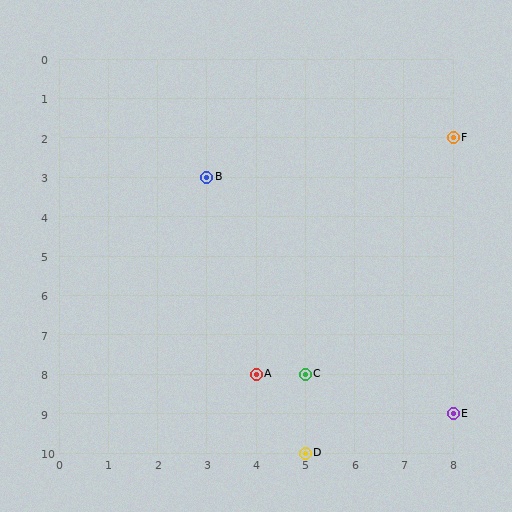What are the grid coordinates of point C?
Point C is at grid coordinates (5, 8).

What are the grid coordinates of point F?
Point F is at grid coordinates (8, 2).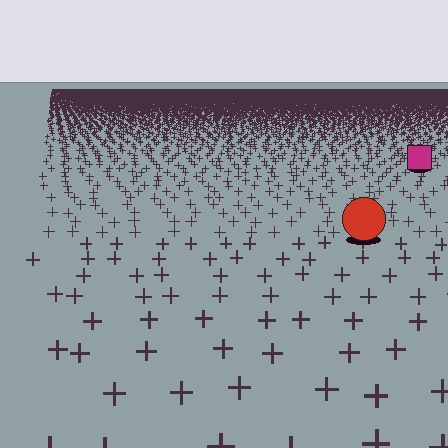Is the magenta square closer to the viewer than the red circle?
No. The red circle is closer — you can tell from the texture gradient: the ground texture is coarser near it.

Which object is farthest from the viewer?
The magenta square is farthest from the viewer. It appears smaller and the ground texture around it is denser.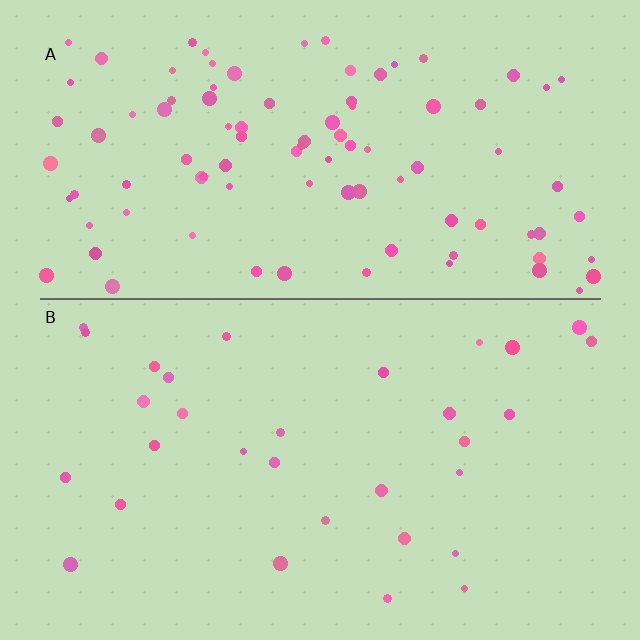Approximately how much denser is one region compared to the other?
Approximately 3.1× — region A over region B.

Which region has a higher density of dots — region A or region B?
A (the top).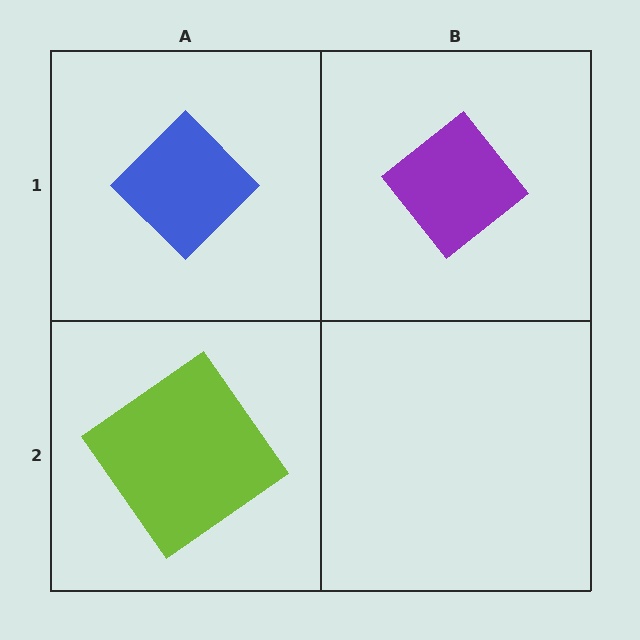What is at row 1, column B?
A purple diamond.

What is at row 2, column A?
A lime diamond.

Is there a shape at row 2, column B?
No, that cell is empty.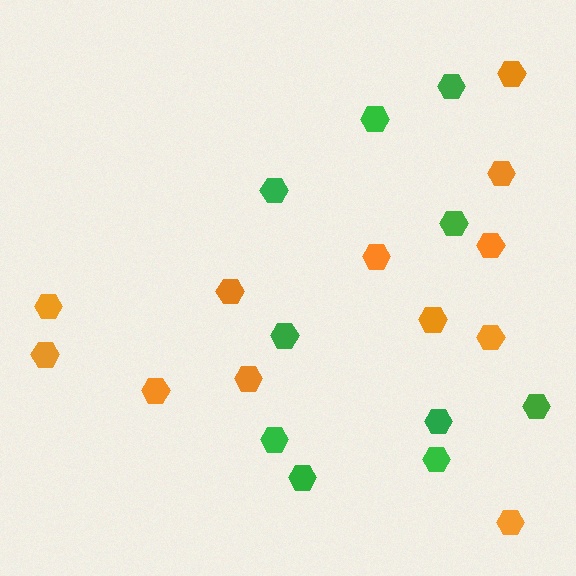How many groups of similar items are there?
There are 2 groups: one group of green hexagons (10) and one group of orange hexagons (12).